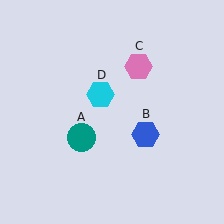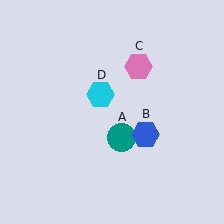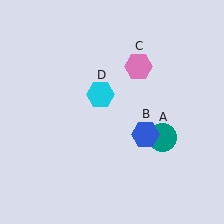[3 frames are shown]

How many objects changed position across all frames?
1 object changed position: teal circle (object A).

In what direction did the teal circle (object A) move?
The teal circle (object A) moved right.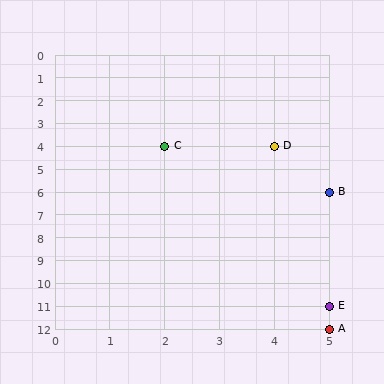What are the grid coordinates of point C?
Point C is at grid coordinates (2, 4).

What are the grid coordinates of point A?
Point A is at grid coordinates (5, 12).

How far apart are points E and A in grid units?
Points E and A are 1 row apart.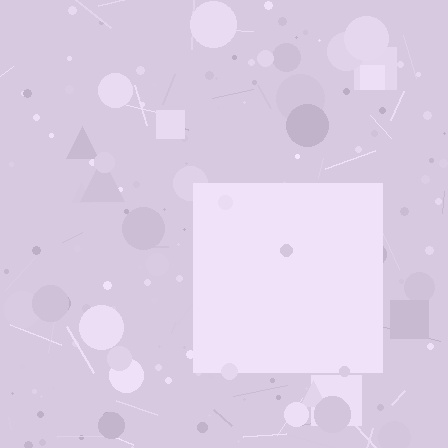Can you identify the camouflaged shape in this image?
The camouflaged shape is a square.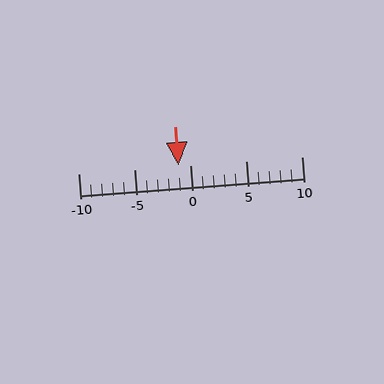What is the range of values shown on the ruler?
The ruler shows values from -10 to 10.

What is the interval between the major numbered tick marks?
The major tick marks are spaced 5 units apart.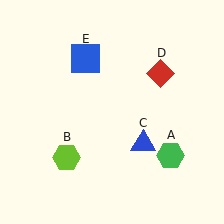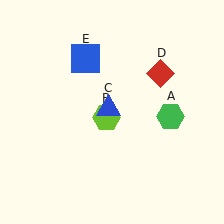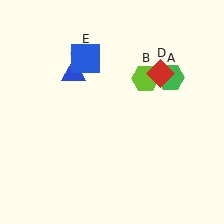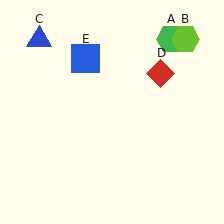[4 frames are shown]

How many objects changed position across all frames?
3 objects changed position: green hexagon (object A), lime hexagon (object B), blue triangle (object C).